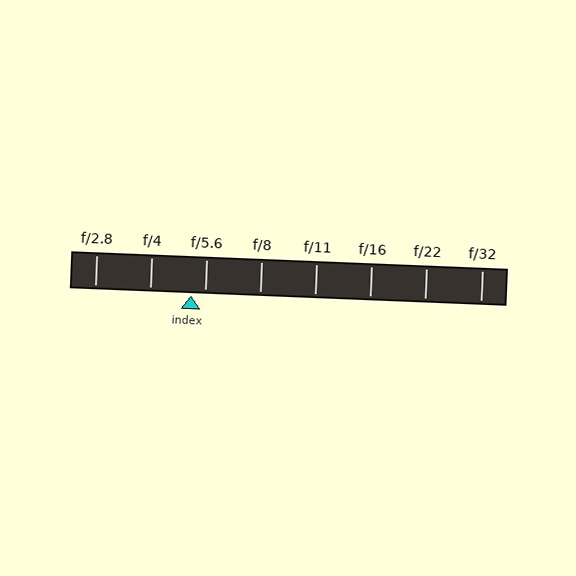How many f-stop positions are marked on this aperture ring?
There are 8 f-stop positions marked.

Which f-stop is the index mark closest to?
The index mark is closest to f/5.6.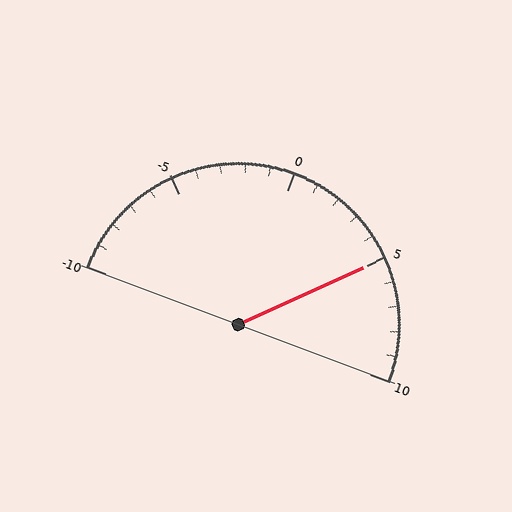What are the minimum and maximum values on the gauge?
The gauge ranges from -10 to 10.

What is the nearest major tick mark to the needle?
The nearest major tick mark is 5.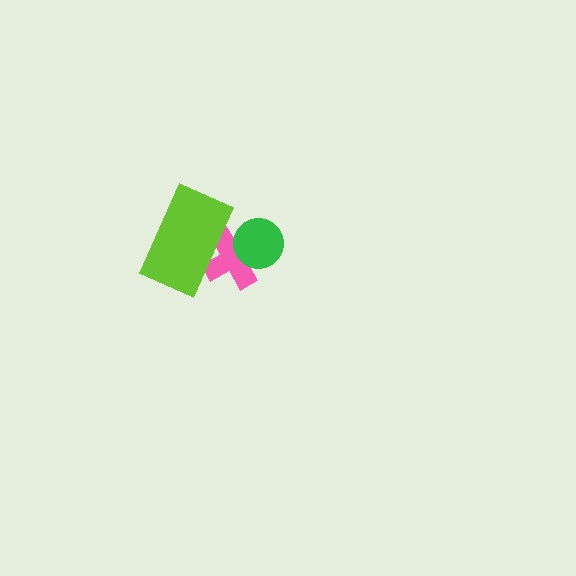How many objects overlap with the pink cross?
2 objects overlap with the pink cross.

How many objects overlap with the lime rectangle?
1 object overlaps with the lime rectangle.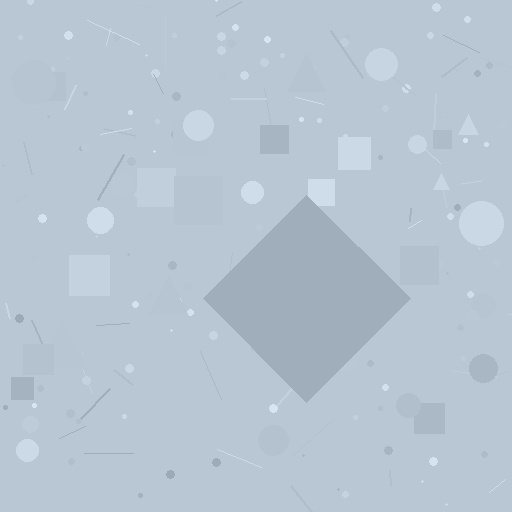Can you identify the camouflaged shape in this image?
The camouflaged shape is a diamond.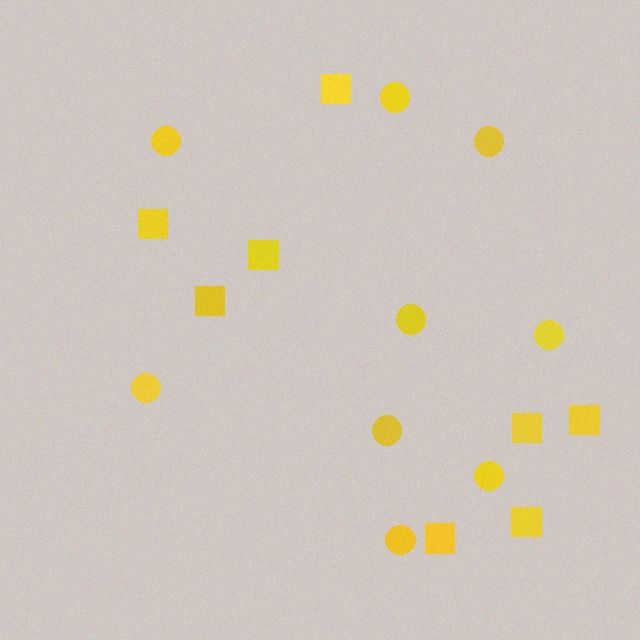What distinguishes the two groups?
There are 2 groups: one group of squares (8) and one group of circles (9).